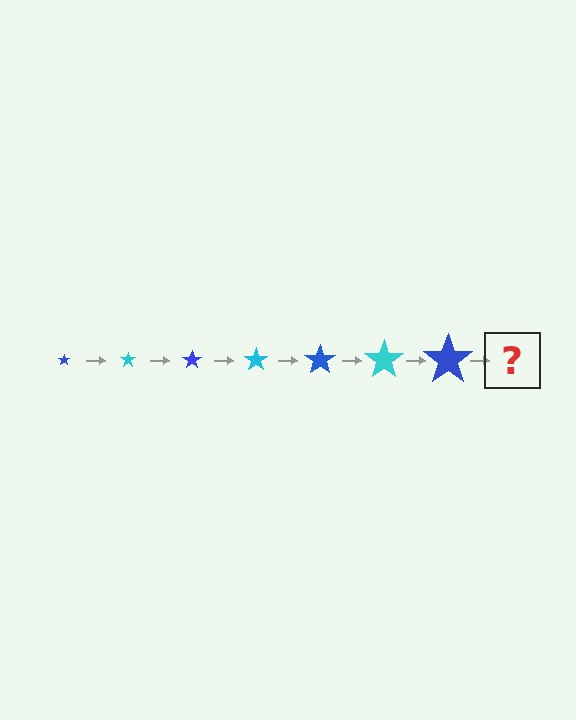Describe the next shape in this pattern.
It should be a cyan star, larger than the previous one.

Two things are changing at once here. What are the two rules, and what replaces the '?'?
The two rules are that the star grows larger each step and the color cycles through blue and cyan. The '?' should be a cyan star, larger than the previous one.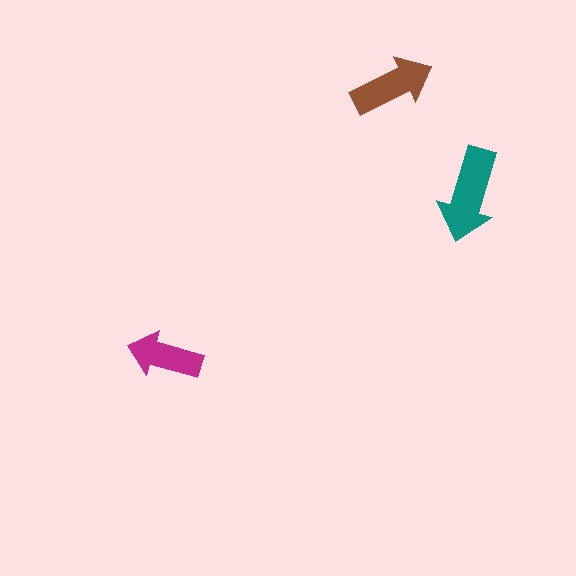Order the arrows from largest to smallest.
the teal one, the brown one, the magenta one.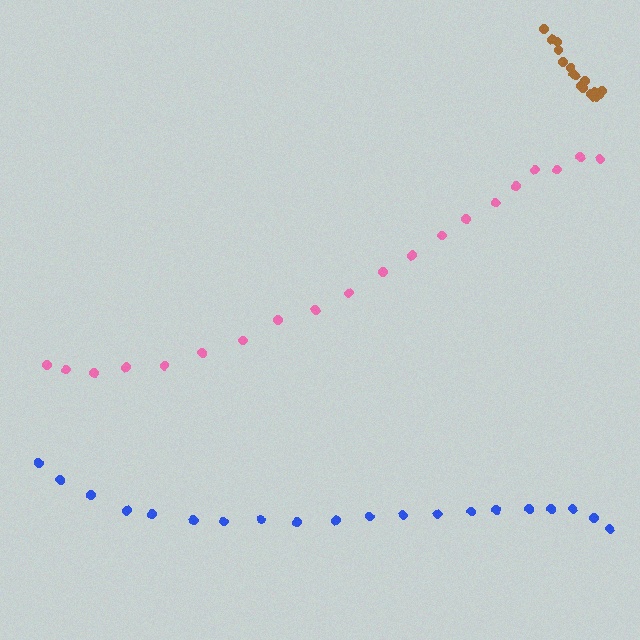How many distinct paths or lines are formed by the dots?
There are 3 distinct paths.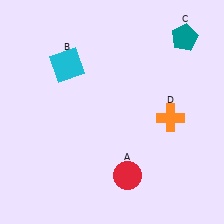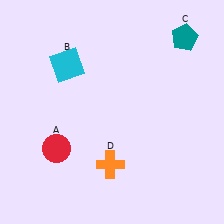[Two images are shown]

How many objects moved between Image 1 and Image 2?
2 objects moved between the two images.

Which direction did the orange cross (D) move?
The orange cross (D) moved left.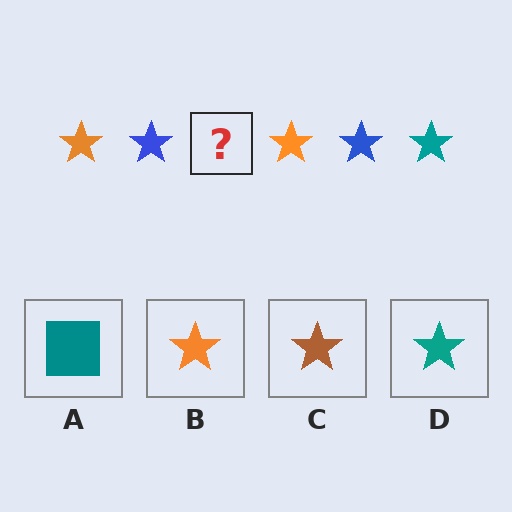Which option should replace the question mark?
Option D.